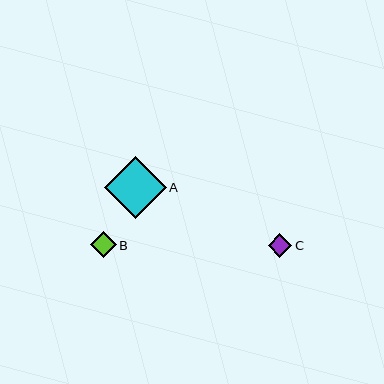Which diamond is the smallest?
Diamond C is the smallest with a size of approximately 24 pixels.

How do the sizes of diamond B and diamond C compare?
Diamond B and diamond C are approximately the same size.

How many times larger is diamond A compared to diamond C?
Diamond A is approximately 2.6 times the size of diamond C.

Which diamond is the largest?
Diamond A is the largest with a size of approximately 62 pixels.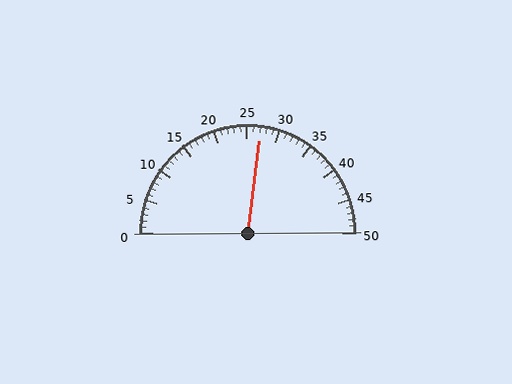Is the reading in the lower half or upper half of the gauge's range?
The reading is in the upper half of the range (0 to 50).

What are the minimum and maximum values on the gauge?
The gauge ranges from 0 to 50.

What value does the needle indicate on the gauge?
The needle indicates approximately 27.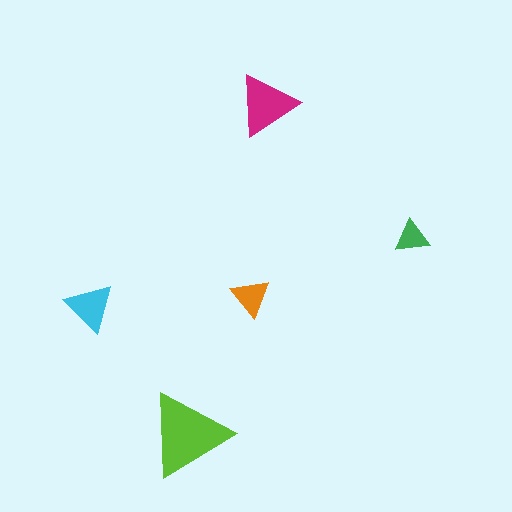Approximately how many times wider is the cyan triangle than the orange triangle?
About 1.5 times wider.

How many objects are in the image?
There are 5 objects in the image.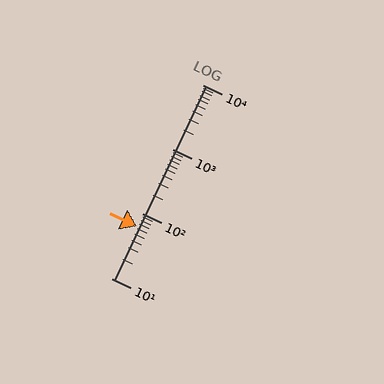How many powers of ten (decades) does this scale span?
The scale spans 3 decades, from 10 to 10000.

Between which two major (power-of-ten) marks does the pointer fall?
The pointer is between 10 and 100.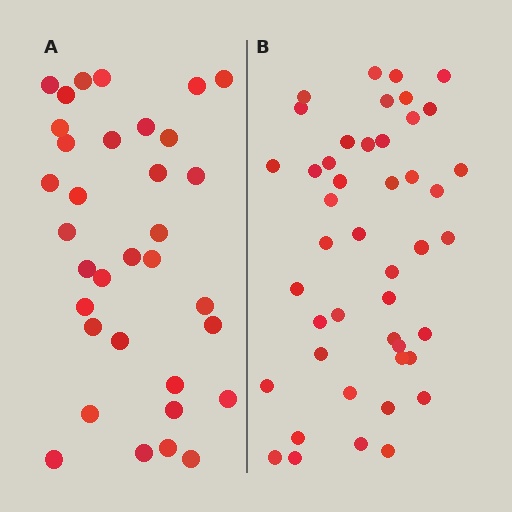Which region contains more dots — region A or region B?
Region B (the right region) has more dots.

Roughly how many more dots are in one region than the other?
Region B has roughly 12 or so more dots than region A.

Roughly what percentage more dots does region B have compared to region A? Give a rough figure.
About 30% more.